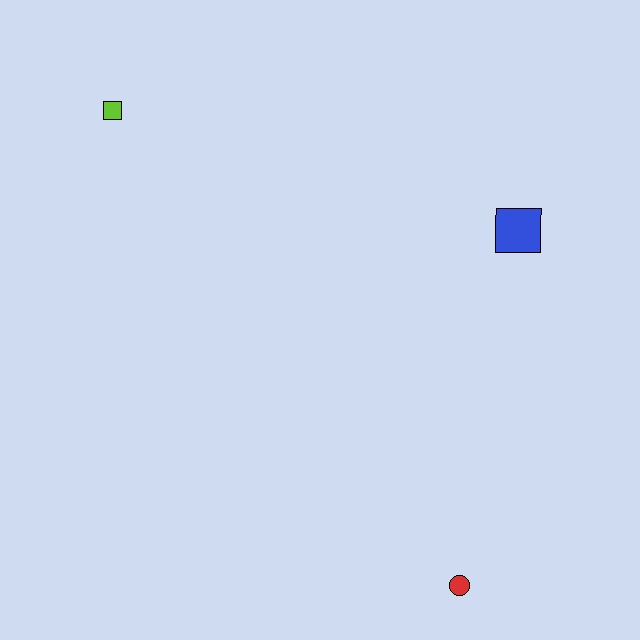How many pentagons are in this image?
There are no pentagons.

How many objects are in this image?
There are 3 objects.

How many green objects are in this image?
There are no green objects.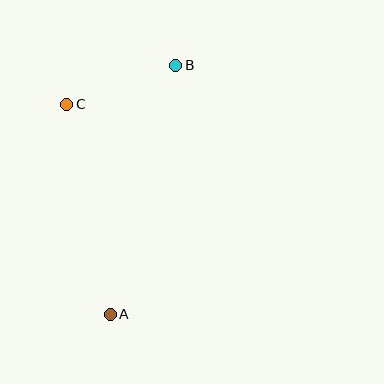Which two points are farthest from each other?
Points A and B are farthest from each other.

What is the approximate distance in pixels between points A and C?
The distance between A and C is approximately 214 pixels.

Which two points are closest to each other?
Points B and C are closest to each other.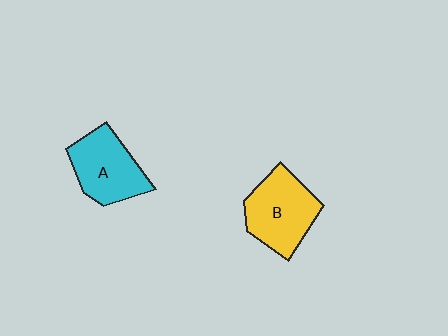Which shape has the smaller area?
Shape A (cyan).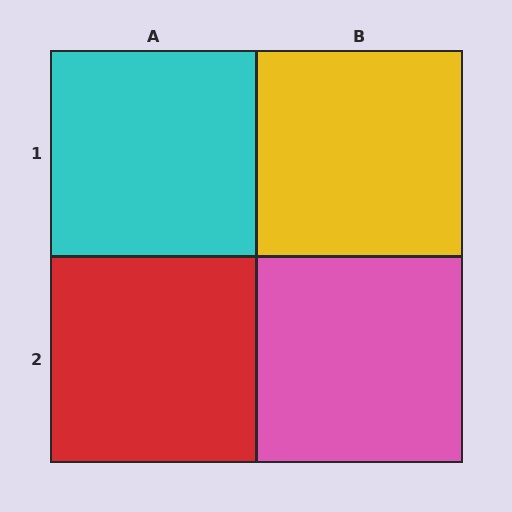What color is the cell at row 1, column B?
Yellow.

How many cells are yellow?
1 cell is yellow.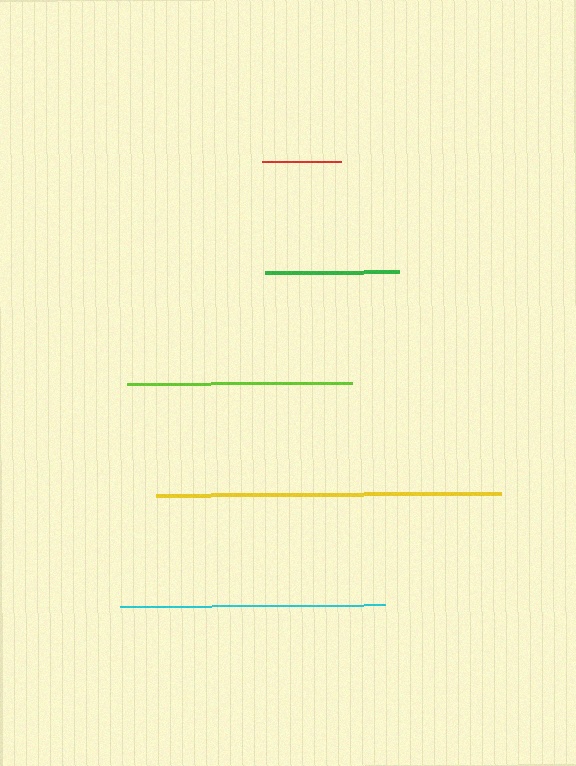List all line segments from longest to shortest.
From longest to shortest: yellow, cyan, lime, green, red.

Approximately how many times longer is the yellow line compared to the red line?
The yellow line is approximately 4.3 times the length of the red line.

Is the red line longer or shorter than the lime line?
The lime line is longer than the red line.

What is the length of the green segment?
The green segment is approximately 135 pixels long.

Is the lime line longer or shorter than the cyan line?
The cyan line is longer than the lime line.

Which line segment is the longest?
The yellow line is the longest at approximately 345 pixels.